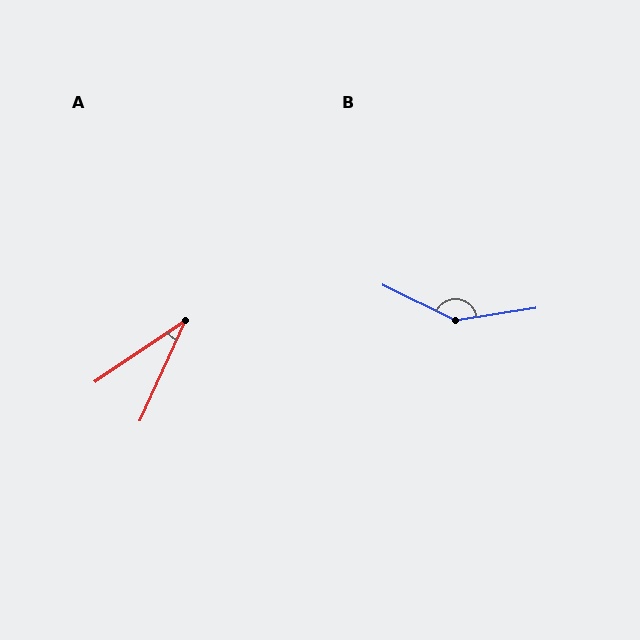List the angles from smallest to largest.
A (32°), B (145°).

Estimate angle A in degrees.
Approximately 32 degrees.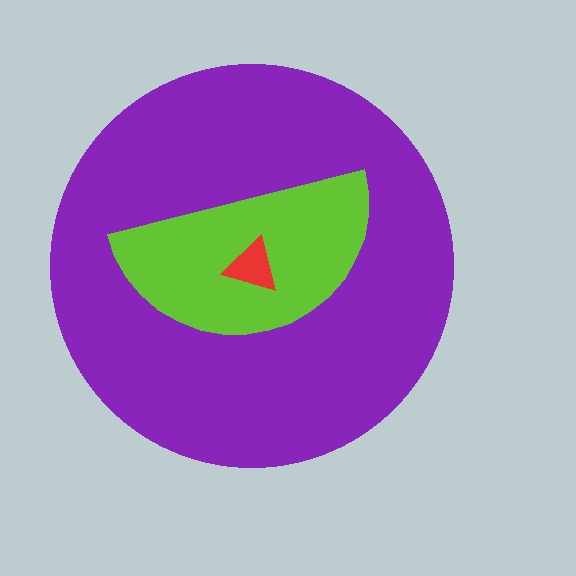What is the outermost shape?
The purple circle.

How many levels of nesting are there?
3.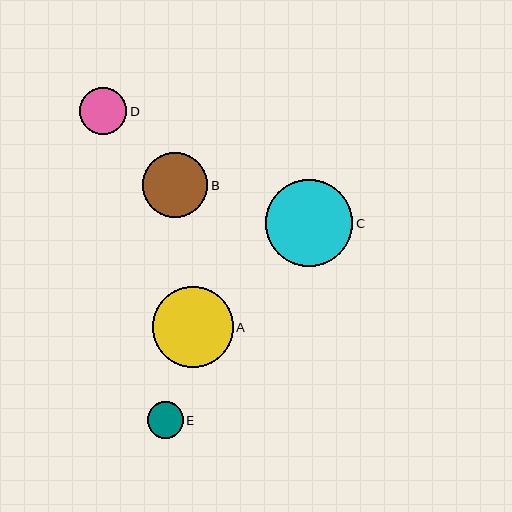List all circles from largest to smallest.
From largest to smallest: C, A, B, D, E.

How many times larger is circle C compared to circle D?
Circle C is approximately 1.8 times the size of circle D.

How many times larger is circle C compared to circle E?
Circle C is approximately 2.4 times the size of circle E.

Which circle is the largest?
Circle C is the largest with a size of approximately 87 pixels.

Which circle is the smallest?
Circle E is the smallest with a size of approximately 36 pixels.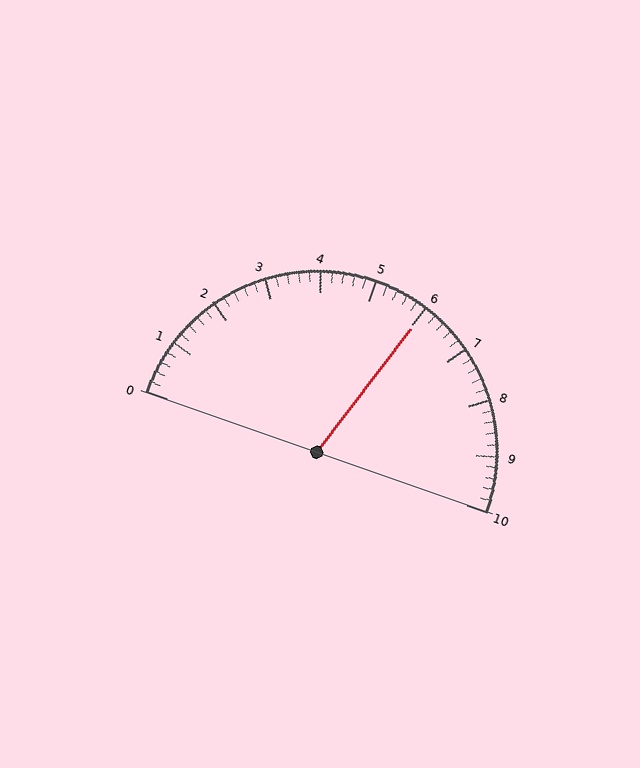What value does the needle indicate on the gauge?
The needle indicates approximately 6.0.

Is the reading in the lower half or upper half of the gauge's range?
The reading is in the upper half of the range (0 to 10).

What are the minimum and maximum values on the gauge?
The gauge ranges from 0 to 10.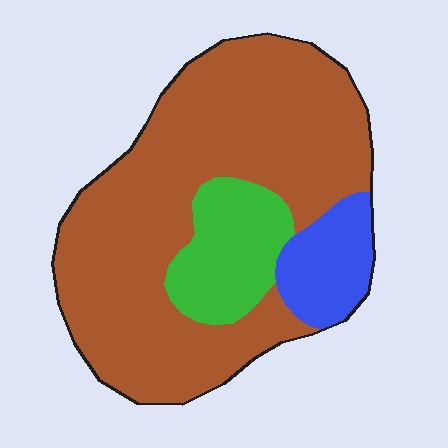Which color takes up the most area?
Brown, at roughly 75%.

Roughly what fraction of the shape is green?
Green covers around 15% of the shape.